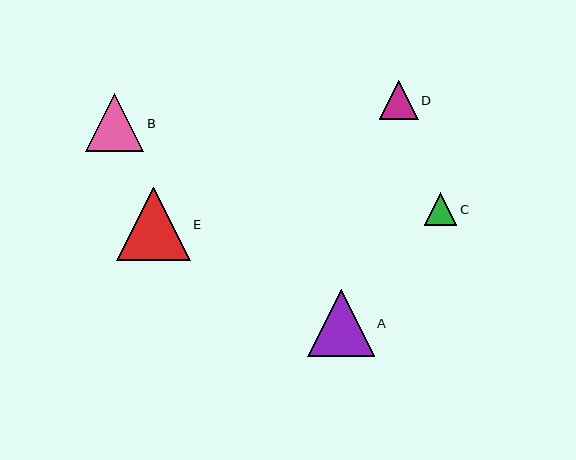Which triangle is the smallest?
Triangle C is the smallest with a size of approximately 33 pixels.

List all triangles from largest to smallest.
From largest to smallest: E, A, B, D, C.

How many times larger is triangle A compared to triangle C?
Triangle A is approximately 2.0 times the size of triangle C.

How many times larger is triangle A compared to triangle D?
Triangle A is approximately 1.7 times the size of triangle D.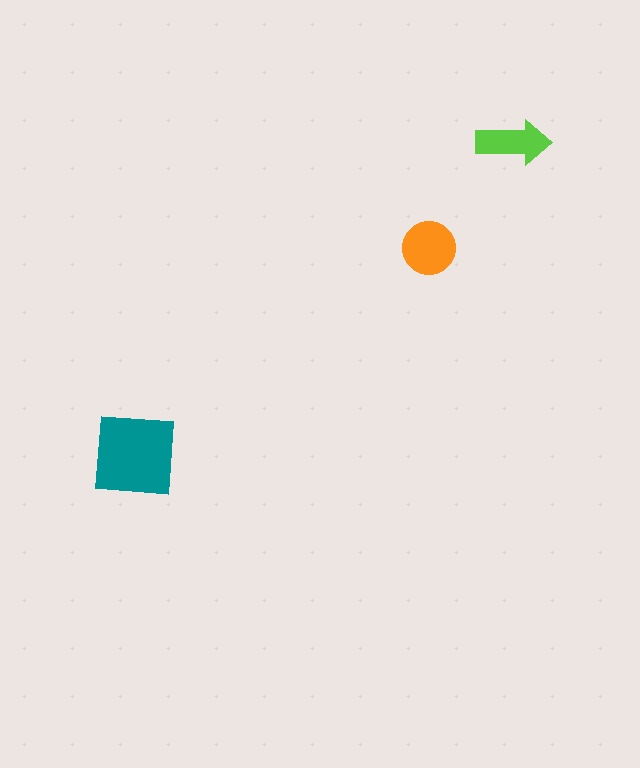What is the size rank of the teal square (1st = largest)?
1st.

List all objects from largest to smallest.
The teal square, the orange circle, the lime arrow.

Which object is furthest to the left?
The teal square is leftmost.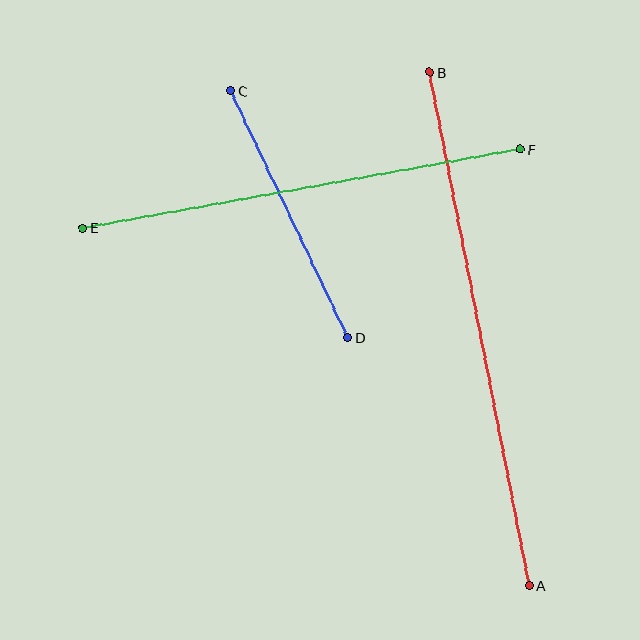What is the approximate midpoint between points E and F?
The midpoint is at approximately (302, 189) pixels.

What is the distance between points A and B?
The distance is approximately 523 pixels.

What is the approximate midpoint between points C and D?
The midpoint is at approximately (289, 214) pixels.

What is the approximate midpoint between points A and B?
The midpoint is at approximately (479, 329) pixels.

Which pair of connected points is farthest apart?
Points A and B are farthest apart.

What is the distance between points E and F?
The distance is approximately 445 pixels.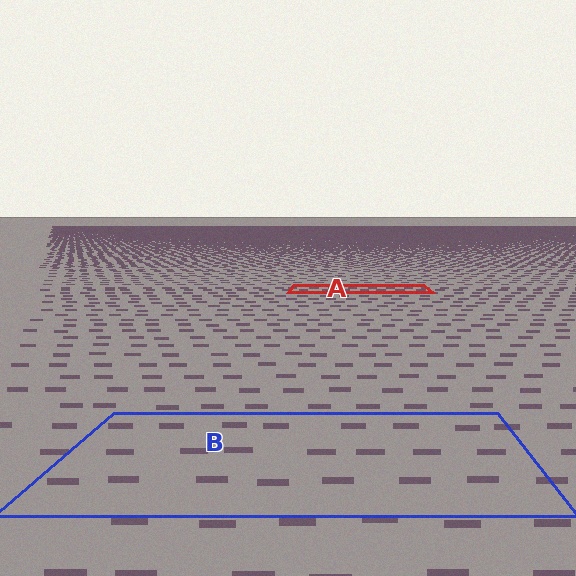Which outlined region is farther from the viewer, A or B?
Region A is farther from the viewer — the texture elements inside it appear smaller and more densely packed.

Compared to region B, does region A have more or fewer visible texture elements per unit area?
Region A has more texture elements per unit area — they are packed more densely because it is farther away.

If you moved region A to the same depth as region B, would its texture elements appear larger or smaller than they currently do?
They would appear larger. At a closer depth, the same texture elements are projected at a bigger on-screen size.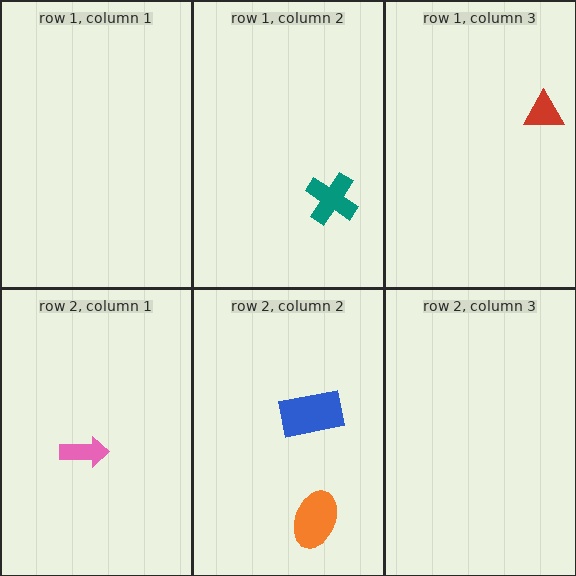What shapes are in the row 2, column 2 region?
The blue rectangle, the orange ellipse.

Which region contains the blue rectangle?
The row 2, column 2 region.